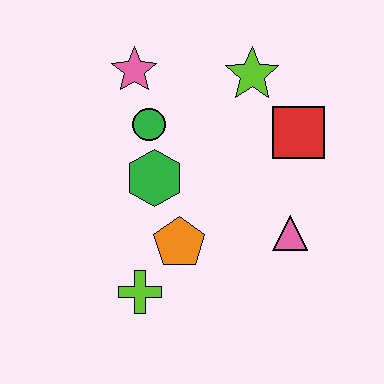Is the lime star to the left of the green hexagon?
No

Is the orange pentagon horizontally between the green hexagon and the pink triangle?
Yes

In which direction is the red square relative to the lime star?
The red square is below the lime star.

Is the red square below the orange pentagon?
No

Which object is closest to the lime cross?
The orange pentagon is closest to the lime cross.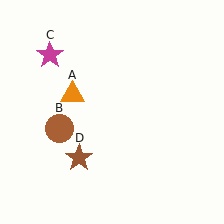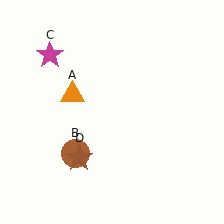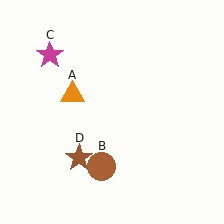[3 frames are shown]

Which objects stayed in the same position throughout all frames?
Orange triangle (object A) and magenta star (object C) and brown star (object D) remained stationary.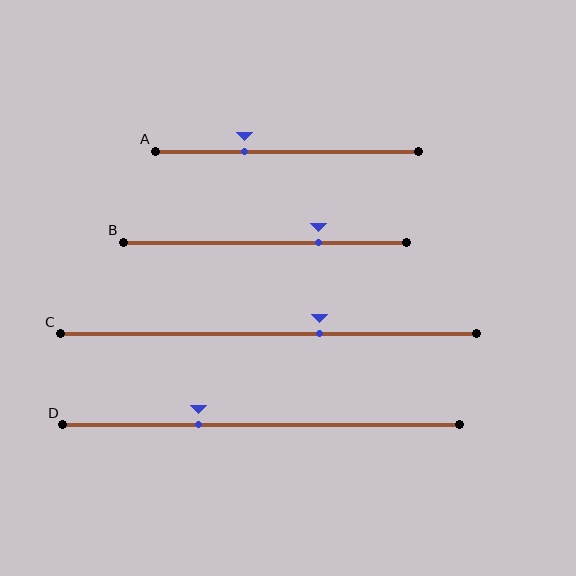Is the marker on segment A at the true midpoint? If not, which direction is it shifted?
No, the marker on segment A is shifted to the left by about 16% of the segment length.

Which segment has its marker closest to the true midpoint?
Segment C has its marker closest to the true midpoint.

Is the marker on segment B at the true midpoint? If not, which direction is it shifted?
No, the marker on segment B is shifted to the right by about 19% of the segment length.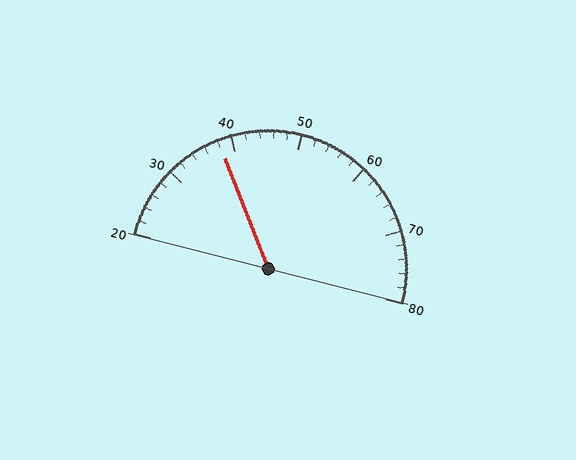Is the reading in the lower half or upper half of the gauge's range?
The reading is in the lower half of the range (20 to 80).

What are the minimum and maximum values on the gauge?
The gauge ranges from 20 to 80.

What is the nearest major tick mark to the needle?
The nearest major tick mark is 40.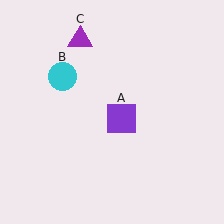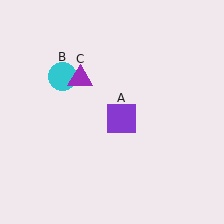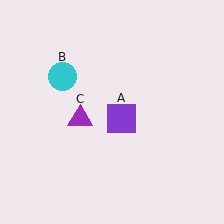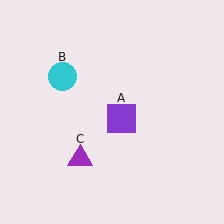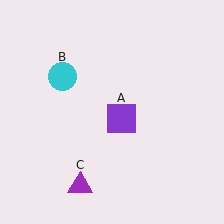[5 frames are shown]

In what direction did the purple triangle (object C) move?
The purple triangle (object C) moved down.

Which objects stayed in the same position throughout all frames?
Purple square (object A) and cyan circle (object B) remained stationary.